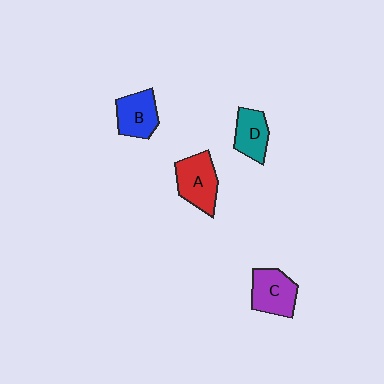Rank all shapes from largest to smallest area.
From largest to smallest: A (red), C (purple), B (blue), D (teal).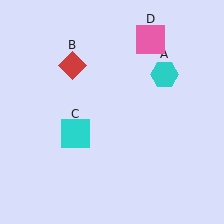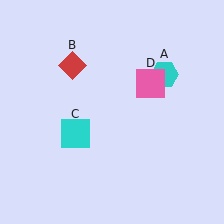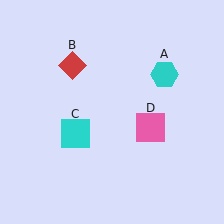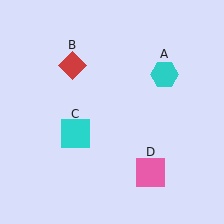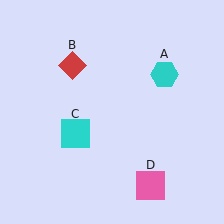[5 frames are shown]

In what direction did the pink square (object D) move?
The pink square (object D) moved down.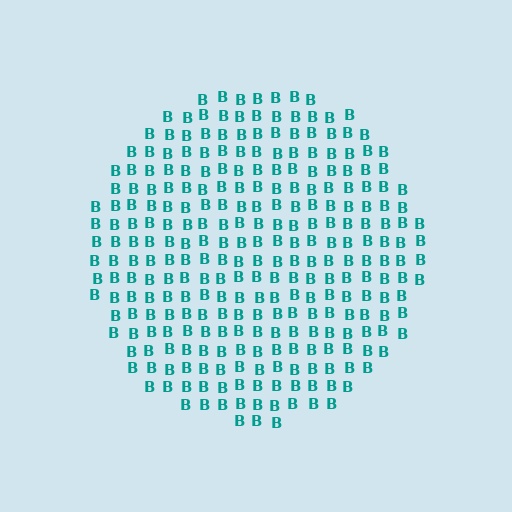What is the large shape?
The large shape is a circle.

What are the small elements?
The small elements are letter B's.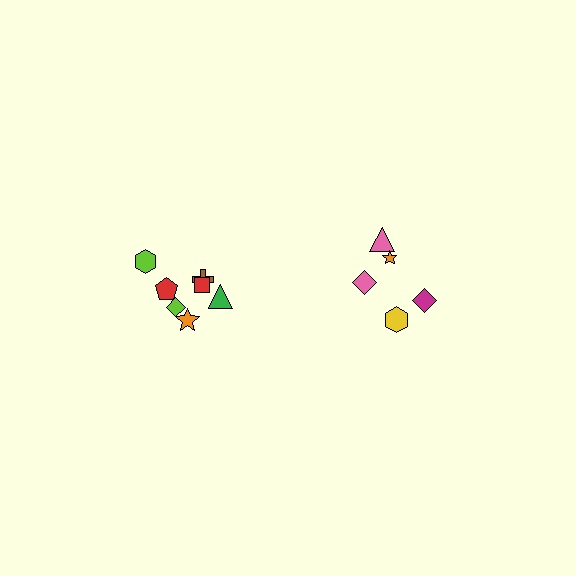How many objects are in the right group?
There are 5 objects.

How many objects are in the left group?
There are 7 objects.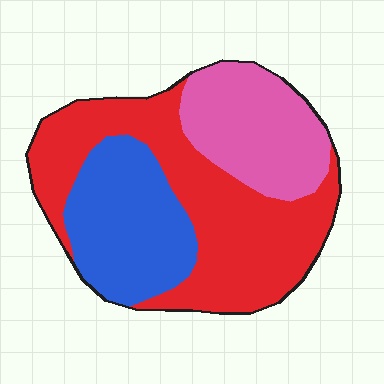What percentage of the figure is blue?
Blue covers 27% of the figure.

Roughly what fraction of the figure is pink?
Pink takes up between a sixth and a third of the figure.